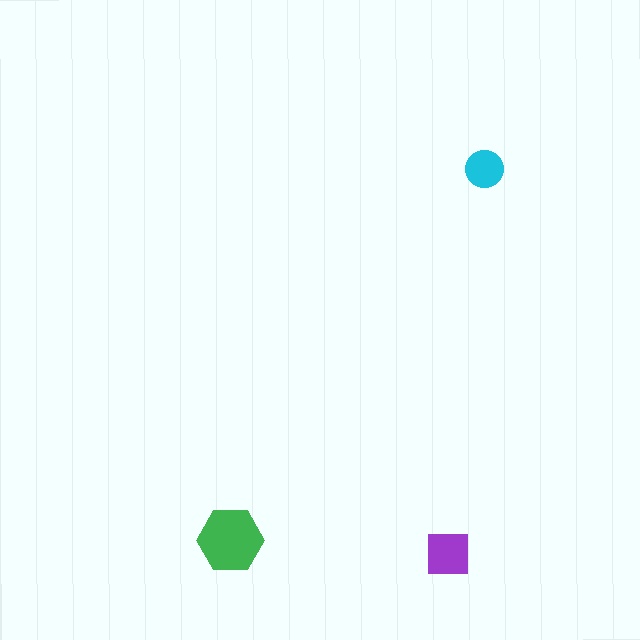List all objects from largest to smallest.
The green hexagon, the purple square, the cyan circle.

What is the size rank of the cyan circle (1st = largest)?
3rd.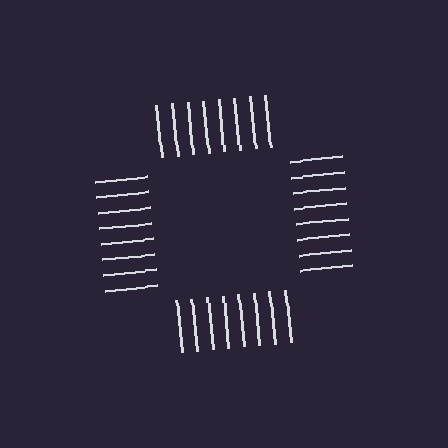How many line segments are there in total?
32 — 8 along each of the 4 edges.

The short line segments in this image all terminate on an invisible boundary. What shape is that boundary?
An illusory square — the line segments terminate on its edges but no continuous stroke is drawn.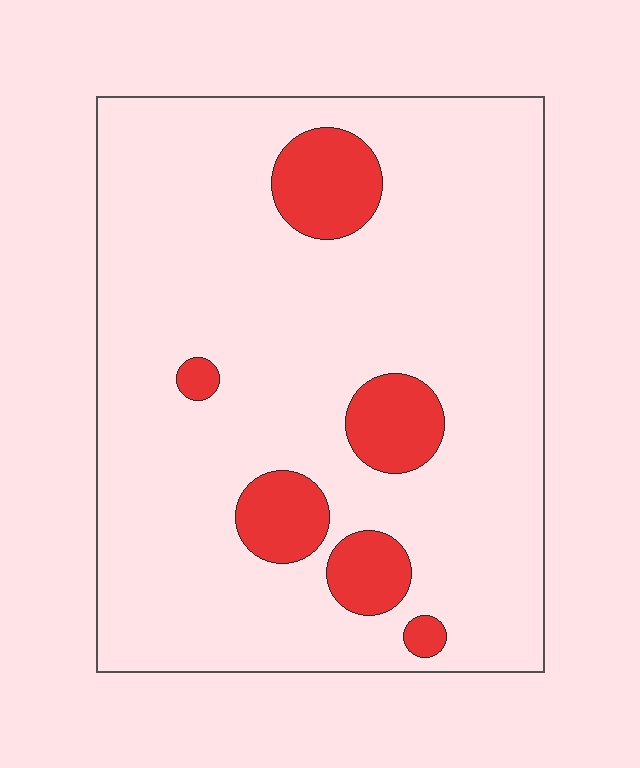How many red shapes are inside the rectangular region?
6.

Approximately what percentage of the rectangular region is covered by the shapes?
Approximately 15%.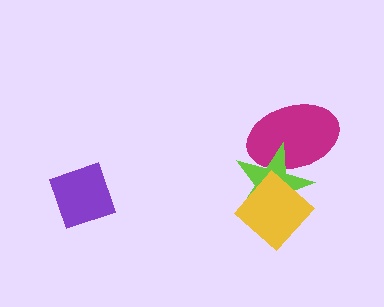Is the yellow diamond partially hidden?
No, no other shape covers it.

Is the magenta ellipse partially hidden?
Yes, it is partially covered by another shape.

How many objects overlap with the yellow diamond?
2 objects overlap with the yellow diamond.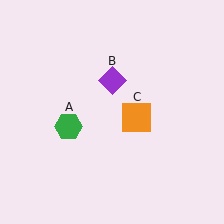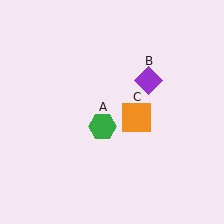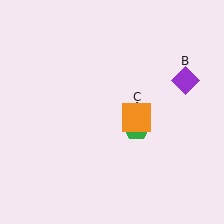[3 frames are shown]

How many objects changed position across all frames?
2 objects changed position: green hexagon (object A), purple diamond (object B).